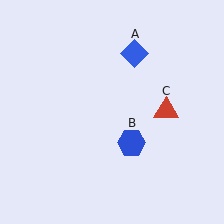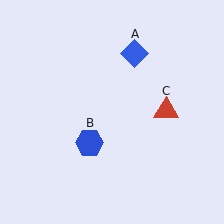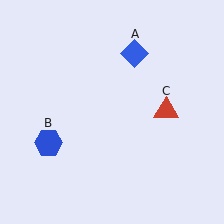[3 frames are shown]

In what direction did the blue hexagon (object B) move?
The blue hexagon (object B) moved left.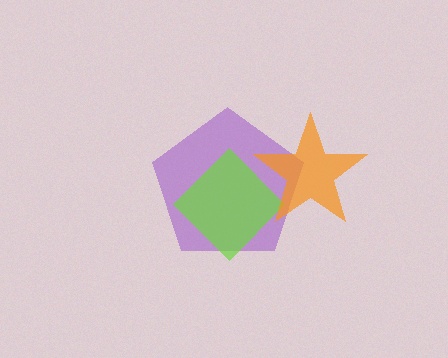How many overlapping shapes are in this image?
There are 3 overlapping shapes in the image.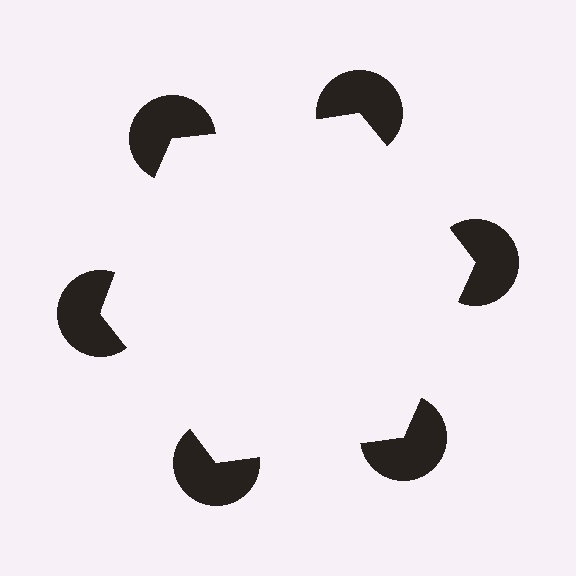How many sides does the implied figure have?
6 sides.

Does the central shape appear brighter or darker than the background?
It typically appears slightly brighter than the background, even though no actual brightness change is drawn.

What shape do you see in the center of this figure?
An illusory hexagon — its edges are inferred from the aligned wedge cuts in the pac-man discs, not physically drawn.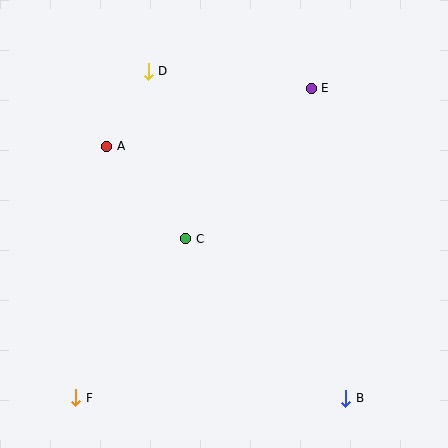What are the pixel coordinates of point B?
Point B is at (346, 398).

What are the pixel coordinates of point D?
Point D is at (148, 71).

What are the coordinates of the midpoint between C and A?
The midpoint between C and A is at (146, 193).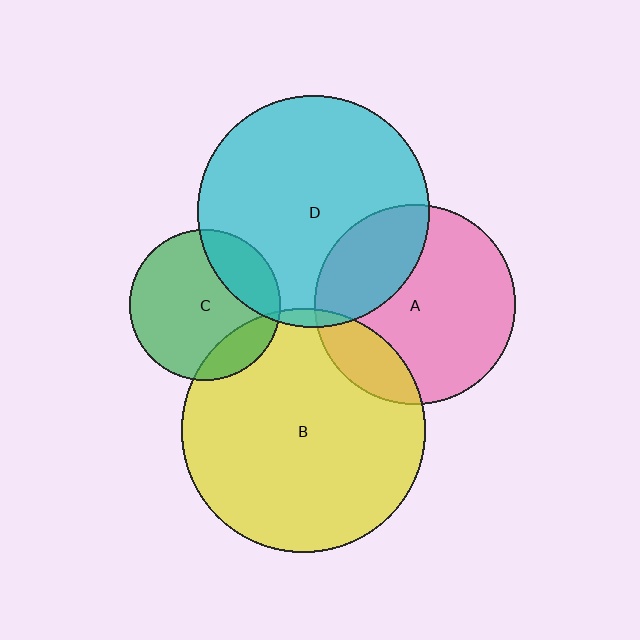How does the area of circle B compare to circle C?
Approximately 2.6 times.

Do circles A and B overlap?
Yes.